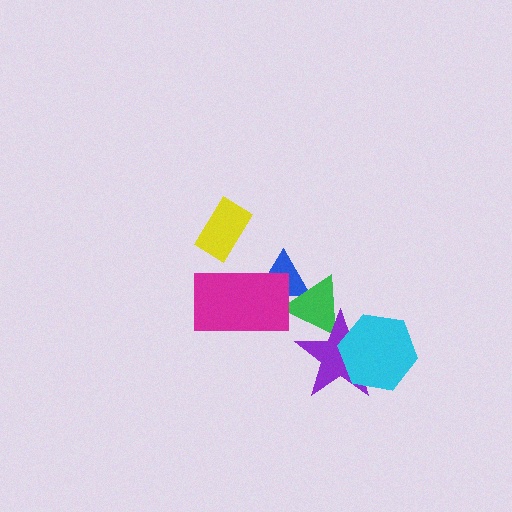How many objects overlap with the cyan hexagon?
1 object overlaps with the cyan hexagon.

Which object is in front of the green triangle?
The purple star is in front of the green triangle.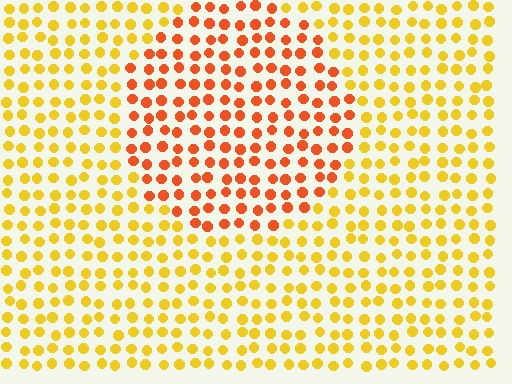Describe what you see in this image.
The image is filled with small yellow elements in a uniform arrangement. A circle-shaped region is visible where the elements are tinted to a slightly different hue, forming a subtle color boundary.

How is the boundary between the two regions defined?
The boundary is defined purely by a slight shift in hue (about 36 degrees). Spacing, size, and orientation are identical on both sides.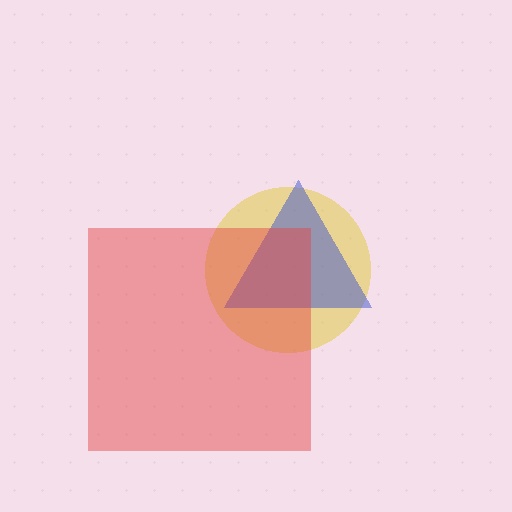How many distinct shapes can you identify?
There are 3 distinct shapes: a yellow circle, a blue triangle, a red square.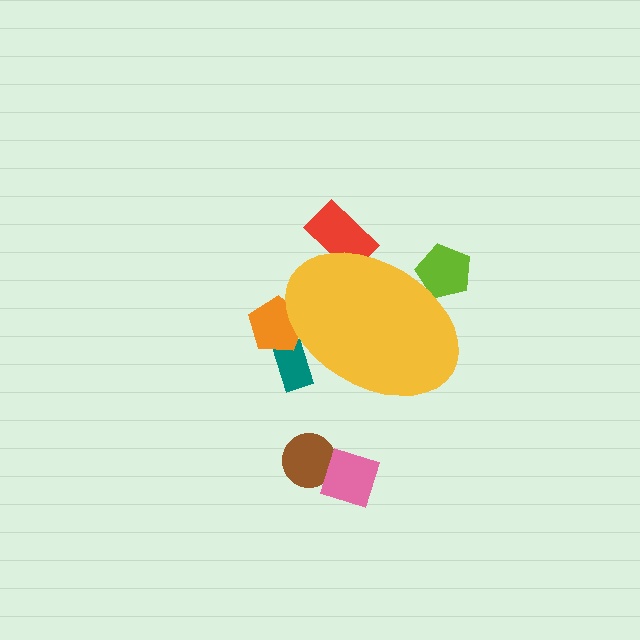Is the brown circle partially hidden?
No, the brown circle is fully visible.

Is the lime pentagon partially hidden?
Yes, the lime pentagon is partially hidden behind the yellow ellipse.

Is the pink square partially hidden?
No, the pink square is fully visible.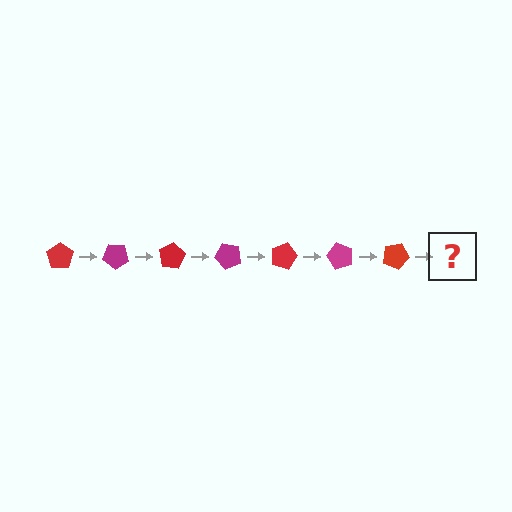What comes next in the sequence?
The next element should be a magenta pentagon, rotated 280 degrees from the start.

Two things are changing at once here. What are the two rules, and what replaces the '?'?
The two rules are that it rotates 40 degrees each step and the color cycles through red and magenta. The '?' should be a magenta pentagon, rotated 280 degrees from the start.